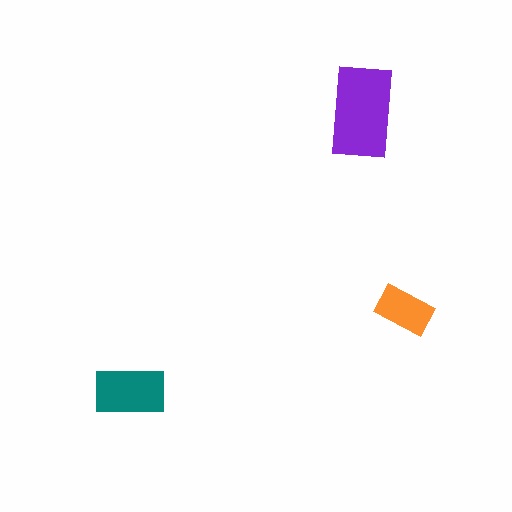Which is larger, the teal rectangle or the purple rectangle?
The purple one.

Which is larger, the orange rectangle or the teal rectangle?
The teal one.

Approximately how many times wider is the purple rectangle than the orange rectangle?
About 1.5 times wider.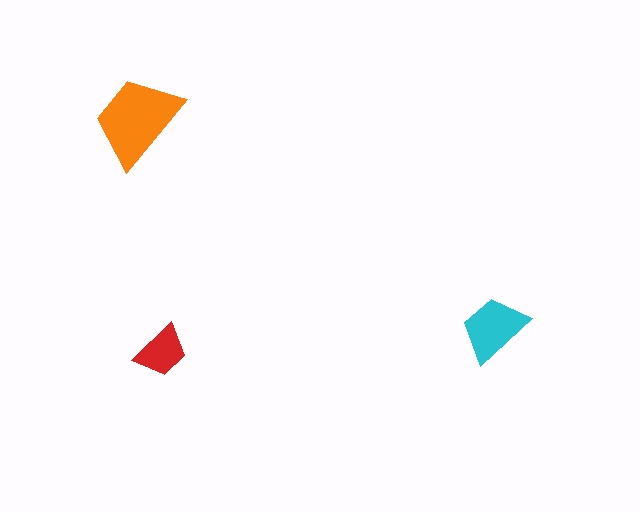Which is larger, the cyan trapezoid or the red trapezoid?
The cyan one.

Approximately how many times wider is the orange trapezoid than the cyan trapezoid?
About 1.5 times wider.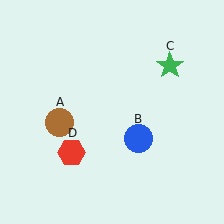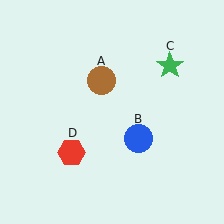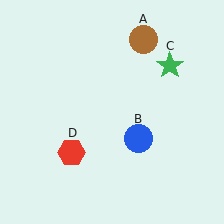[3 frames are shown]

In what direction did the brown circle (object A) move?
The brown circle (object A) moved up and to the right.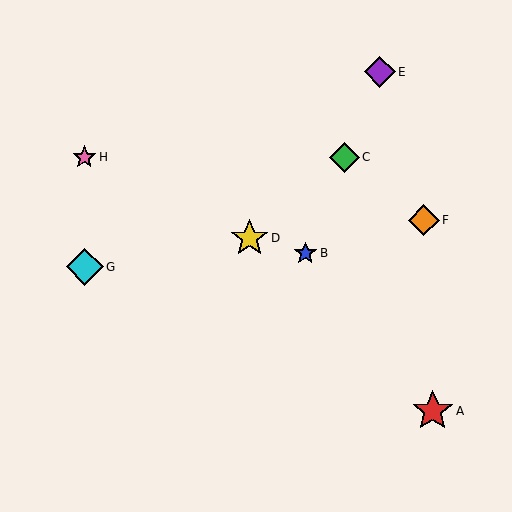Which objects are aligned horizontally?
Objects C, H are aligned horizontally.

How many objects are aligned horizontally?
2 objects (C, H) are aligned horizontally.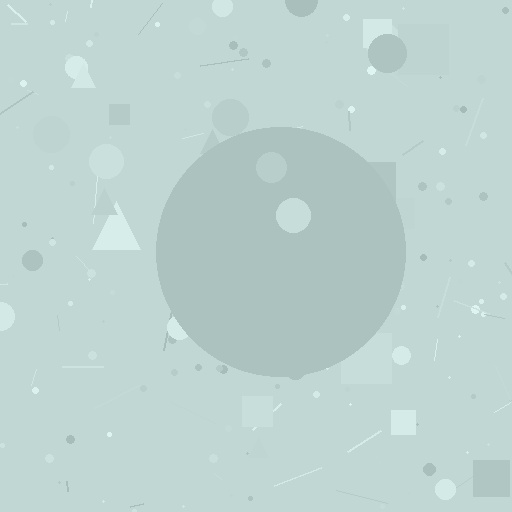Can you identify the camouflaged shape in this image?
The camouflaged shape is a circle.